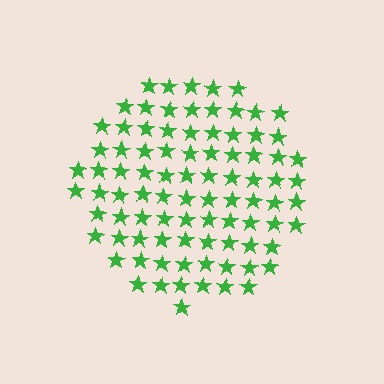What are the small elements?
The small elements are stars.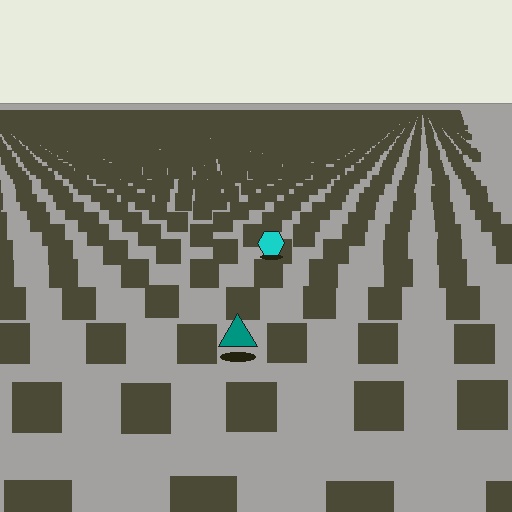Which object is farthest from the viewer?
The cyan hexagon is farthest from the viewer. It appears smaller and the ground texture around it is denser.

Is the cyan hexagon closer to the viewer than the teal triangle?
No. The teal triangle is closer — you can tell from the texture gradient: the ground texture is coarser near it.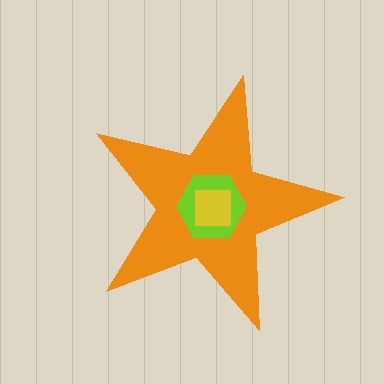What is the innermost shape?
The yellow square.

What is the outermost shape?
The orange star.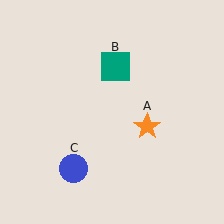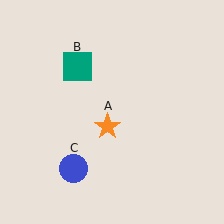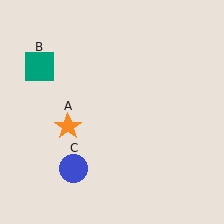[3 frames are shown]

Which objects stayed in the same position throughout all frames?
Blue circle (object C) remained stationary.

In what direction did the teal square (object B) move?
The teal square (object B) moved left.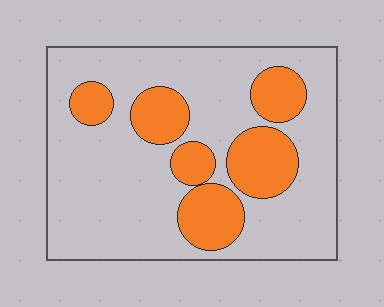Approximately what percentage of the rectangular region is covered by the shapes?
Approximately 25%.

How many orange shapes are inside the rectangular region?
6.